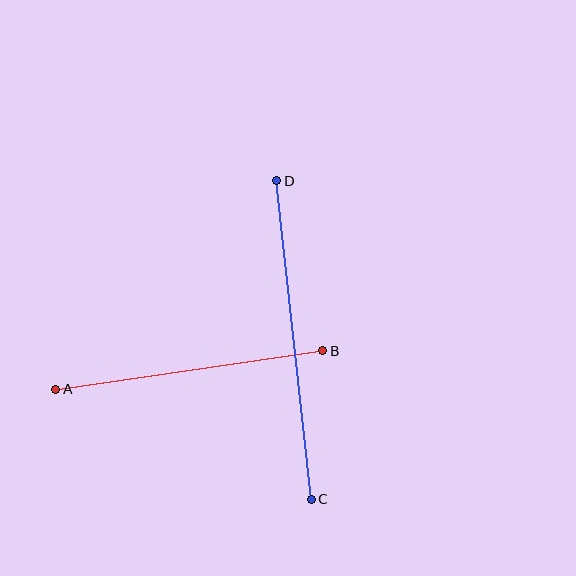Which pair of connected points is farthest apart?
Points C and D are farthest apart.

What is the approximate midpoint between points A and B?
The midpoint is at approximately (189, 370) pixels.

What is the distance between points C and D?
The distance is approximately 320 pixels.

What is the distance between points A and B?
The distance is approximately 270 pixels.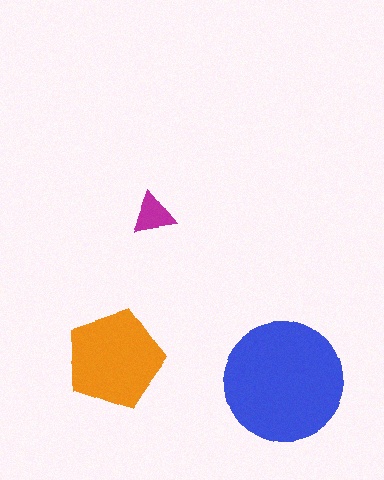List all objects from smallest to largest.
The magenta triangle, the orange pentagon, the blue circle.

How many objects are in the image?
There are 3 objects in the image.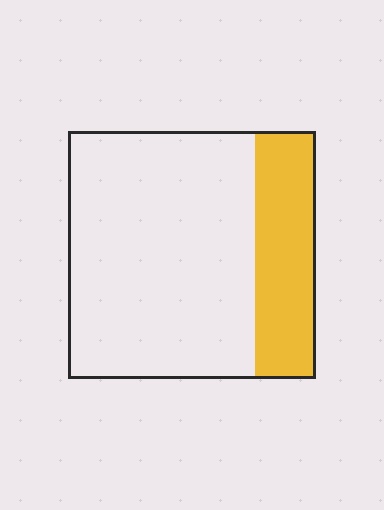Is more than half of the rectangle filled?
No.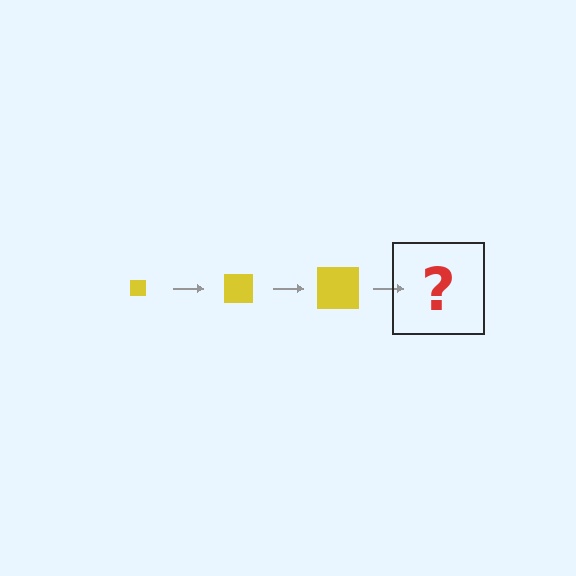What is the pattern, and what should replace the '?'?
The pattern is that the square gets progressively larger each step. The '?' should be a yellow square, larger than the previous one.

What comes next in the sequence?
The next element should be a yellow square, larger than the previous one.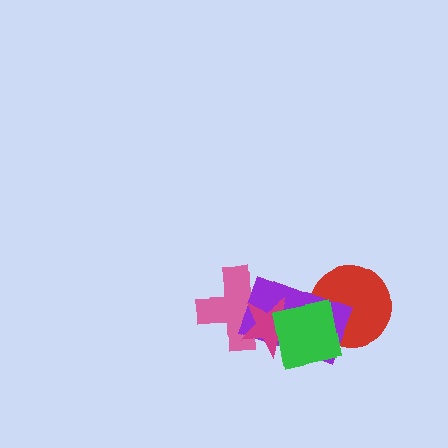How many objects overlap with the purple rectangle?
4 objects overlap with the purple rectangle.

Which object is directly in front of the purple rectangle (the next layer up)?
The magenta star is directly in front of the purple rectangle.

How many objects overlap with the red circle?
2 objects overlap with the red circle.